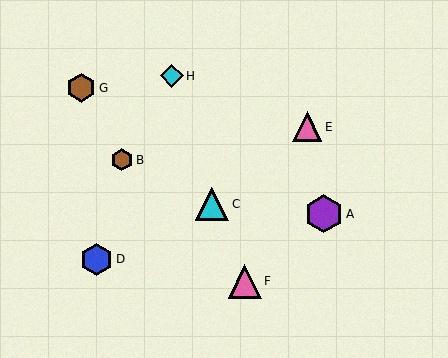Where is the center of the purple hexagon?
The center of the purple hexagon is at (324, 214).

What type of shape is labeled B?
Shape B is a brown hexagon.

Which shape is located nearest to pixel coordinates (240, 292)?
The pink triangle (labeled F) at (245, 281) is nearest to that location.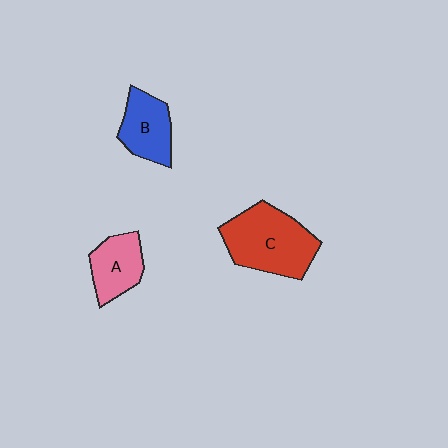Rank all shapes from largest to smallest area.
From largest to smallest: C (red), B (blue), A (pink).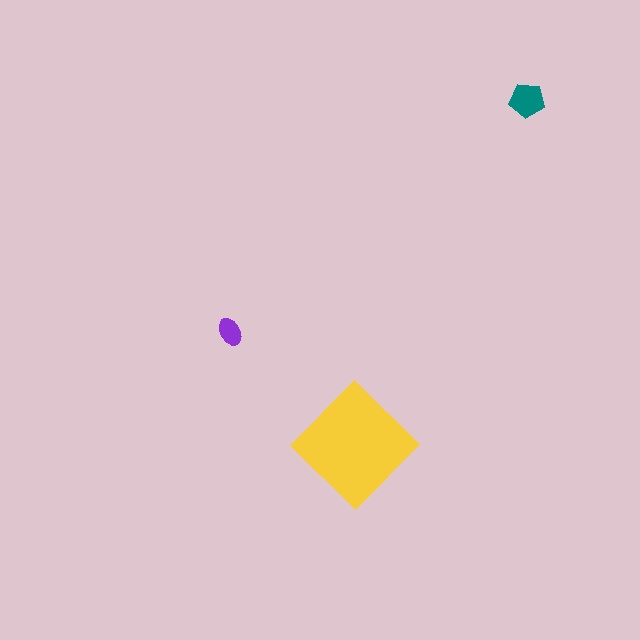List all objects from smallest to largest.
The purple ellipse, the teal pentagon, the yellow diamond.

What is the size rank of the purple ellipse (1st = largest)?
3rd.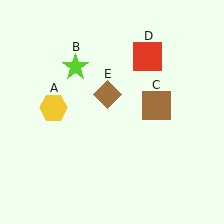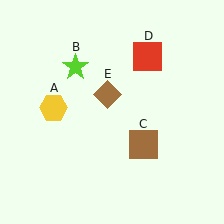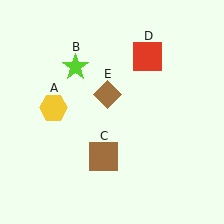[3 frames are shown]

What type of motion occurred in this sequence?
The brown square (object C) rotated clockwise around the center of the scene.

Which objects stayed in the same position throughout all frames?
Yellow hexagon (object A) and lime star (object B) and red square (object D) and brown diamond (object E) remained stationary.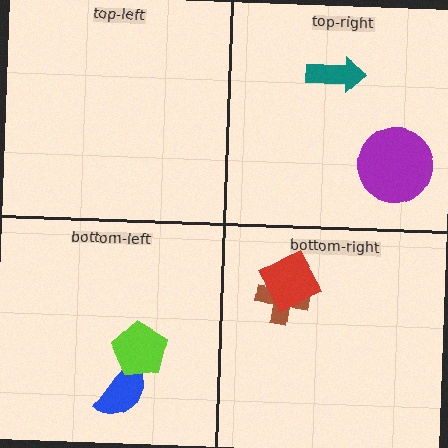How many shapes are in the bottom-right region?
2.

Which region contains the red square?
The bottom-right region.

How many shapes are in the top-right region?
2.